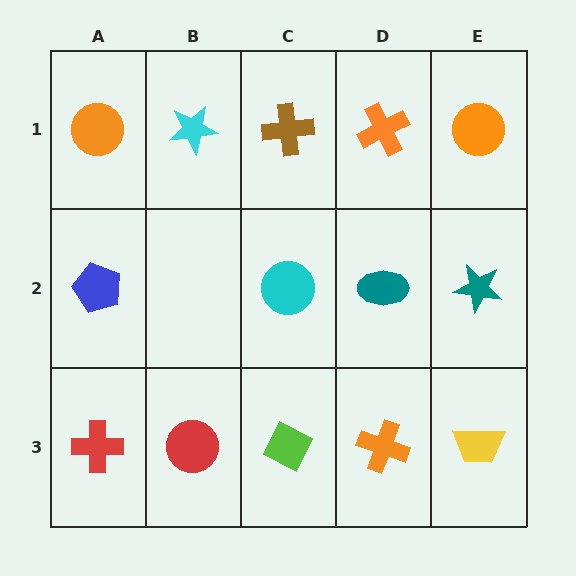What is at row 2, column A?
A blue pentagon.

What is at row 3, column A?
A red cross.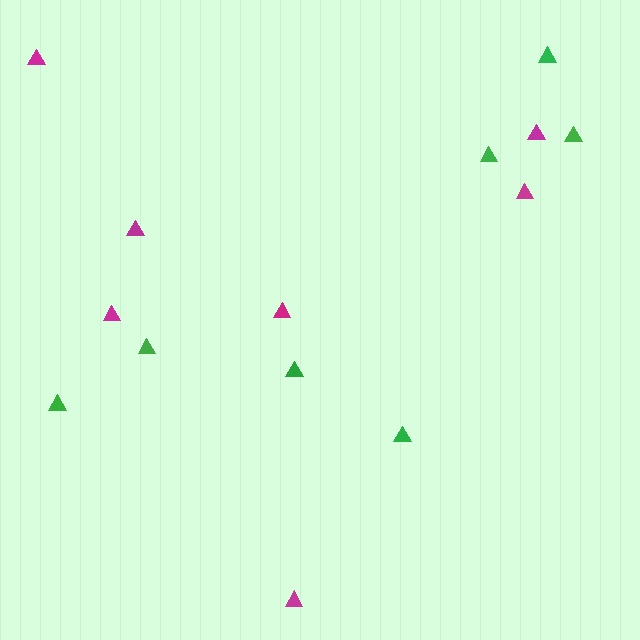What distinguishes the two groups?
There are 2 groups: one group of green triangles (7) and one group of magenta triangles (7).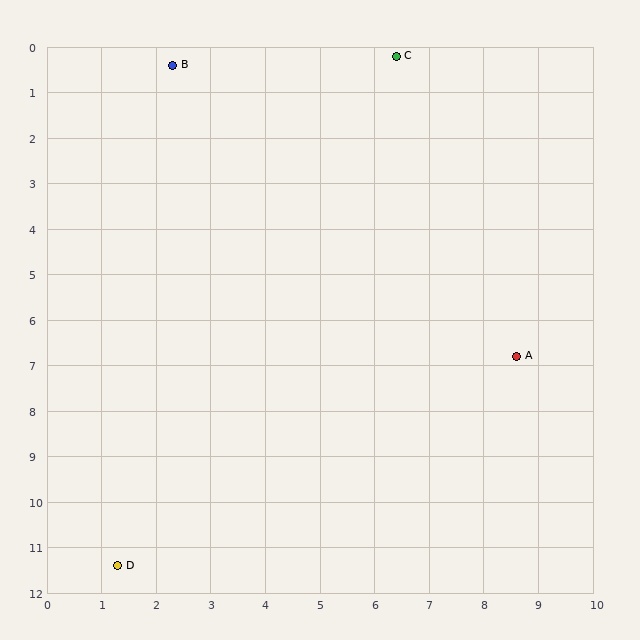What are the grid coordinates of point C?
Point C is at approximately (6.4, 0.2).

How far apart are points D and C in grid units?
Points D and C are about 12.3 grid units apart.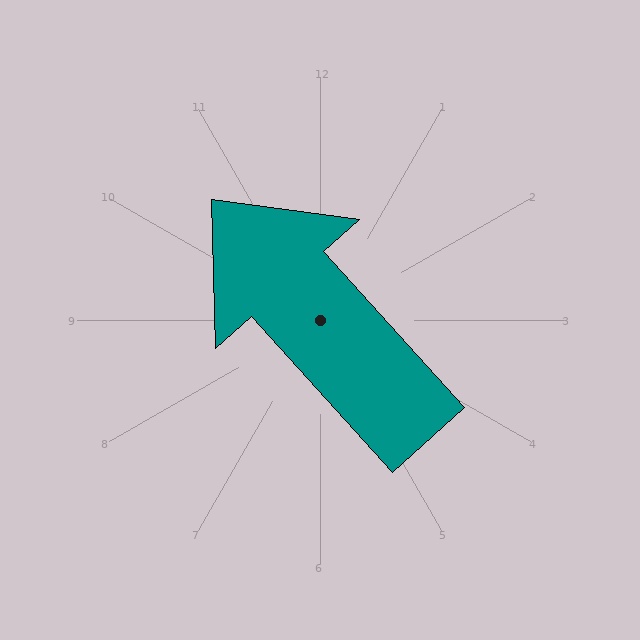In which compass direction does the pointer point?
Northwest.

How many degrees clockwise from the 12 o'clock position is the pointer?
Approximately 318 degrees.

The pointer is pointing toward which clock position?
Roughly 11 o'clock.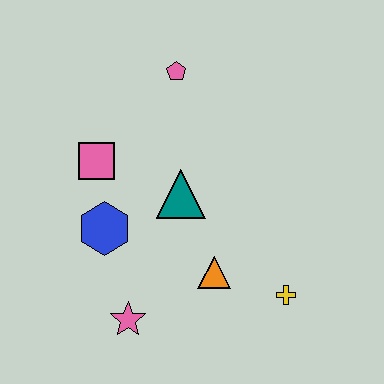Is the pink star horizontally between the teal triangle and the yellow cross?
No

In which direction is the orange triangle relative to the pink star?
The orange triangle is to the right of the pink star.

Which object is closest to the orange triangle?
The yellow cross is closest to the orange triangle.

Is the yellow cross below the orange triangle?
Yes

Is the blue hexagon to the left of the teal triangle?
Yes